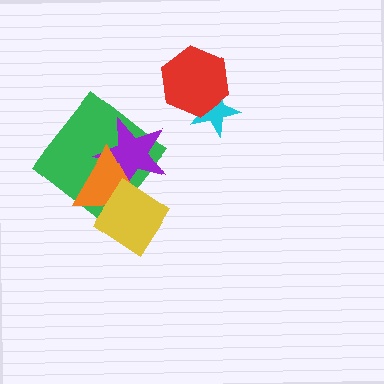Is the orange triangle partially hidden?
Yes, it is partially covered by another shape.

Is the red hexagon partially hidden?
No, no other shape covers it.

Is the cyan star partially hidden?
Yes, it is partially covered by another shape.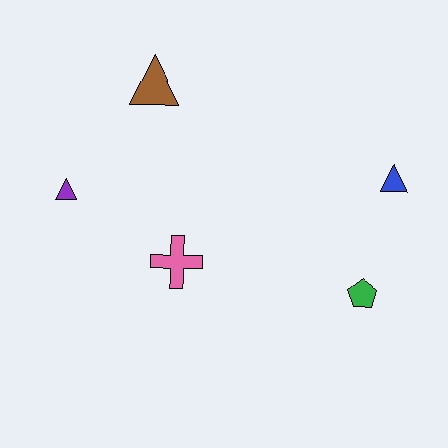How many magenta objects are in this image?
There are no magenta objects.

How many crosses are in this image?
There is 1 cross.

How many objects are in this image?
There are 5 objects.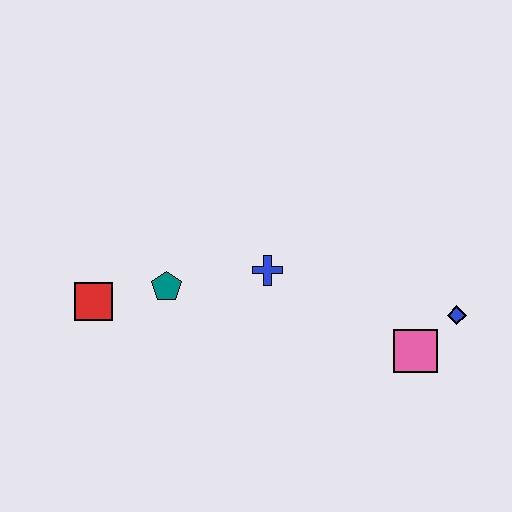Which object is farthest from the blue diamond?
The red square is farthest from the blue diamond.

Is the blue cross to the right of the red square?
Yes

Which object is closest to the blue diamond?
The pink square is closest to the blue diamond.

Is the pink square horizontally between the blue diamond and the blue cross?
Yes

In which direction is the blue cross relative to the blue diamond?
The blue cross is to the left of the blue diamond.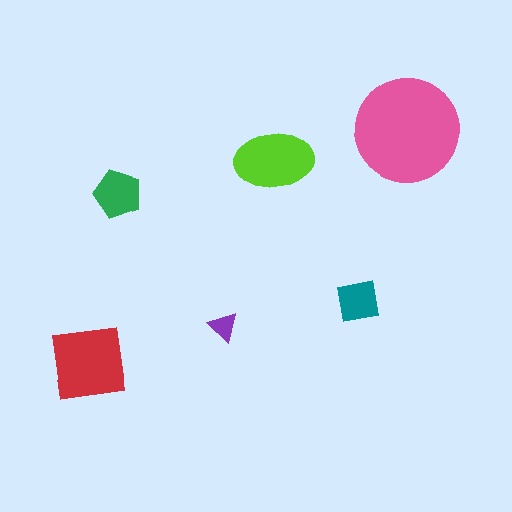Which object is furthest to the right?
The pink circle is rightmost.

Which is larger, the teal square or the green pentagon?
The green pentagon.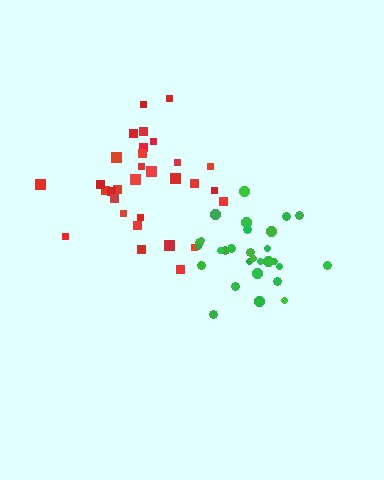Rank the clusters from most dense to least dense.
green, red.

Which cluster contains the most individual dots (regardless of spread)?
Red (31).